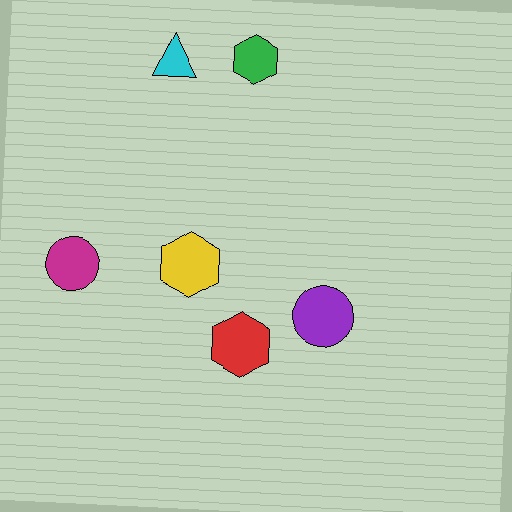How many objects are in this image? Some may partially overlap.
There are 6 objects.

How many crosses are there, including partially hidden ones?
There are no crosses.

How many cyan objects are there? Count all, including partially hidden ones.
There is 1 cyan object.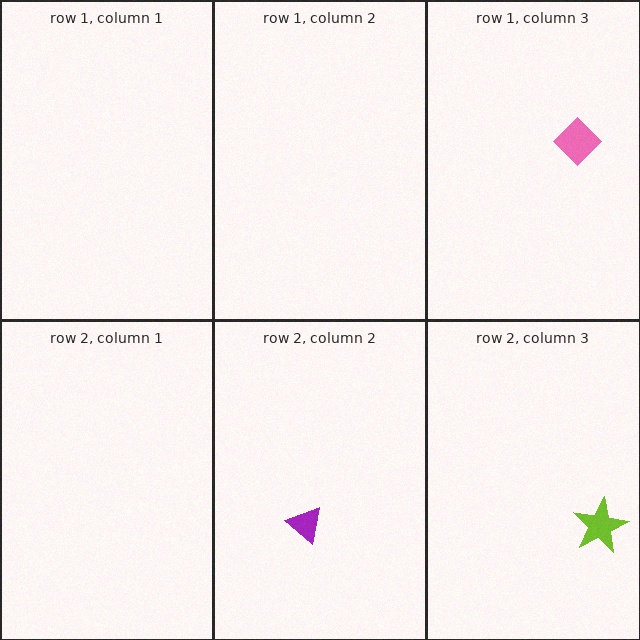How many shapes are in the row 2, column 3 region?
1.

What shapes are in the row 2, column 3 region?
The lime star.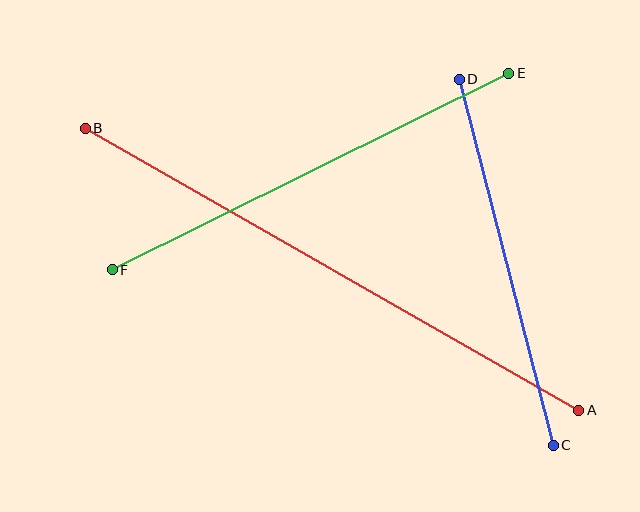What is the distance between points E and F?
The distance is approximately 442 pixels.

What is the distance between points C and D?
The distance is approximately 378 pixels.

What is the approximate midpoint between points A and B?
The midpoint is at approximately (332, 269) pixels.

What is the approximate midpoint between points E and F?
The midpoint is at approximately (310, 171) pixels.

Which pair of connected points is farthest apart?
Points A and B are farthest apart.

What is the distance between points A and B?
The distance is approximately 569 pixels.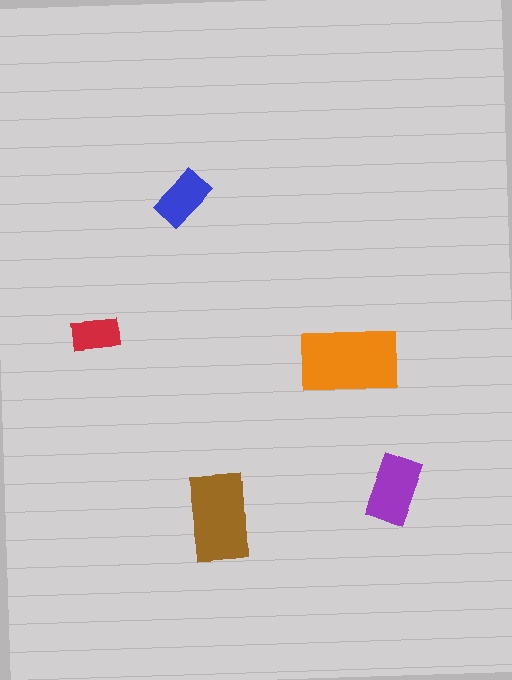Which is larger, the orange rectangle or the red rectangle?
The orange one.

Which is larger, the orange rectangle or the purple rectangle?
The orange one.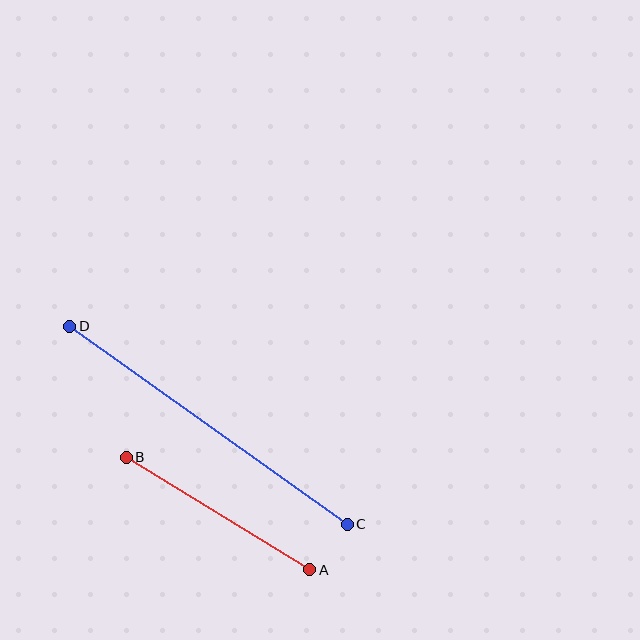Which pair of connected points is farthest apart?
Points C and D are farthest apart.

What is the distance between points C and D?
The distance is approximately 341 pixels.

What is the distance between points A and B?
The distance is approximately 215 pixels.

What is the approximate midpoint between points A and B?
The midpoint is at approximately (218, 513) pixels.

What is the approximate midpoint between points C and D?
The midpoint is at approximately (208, 425) pixels.